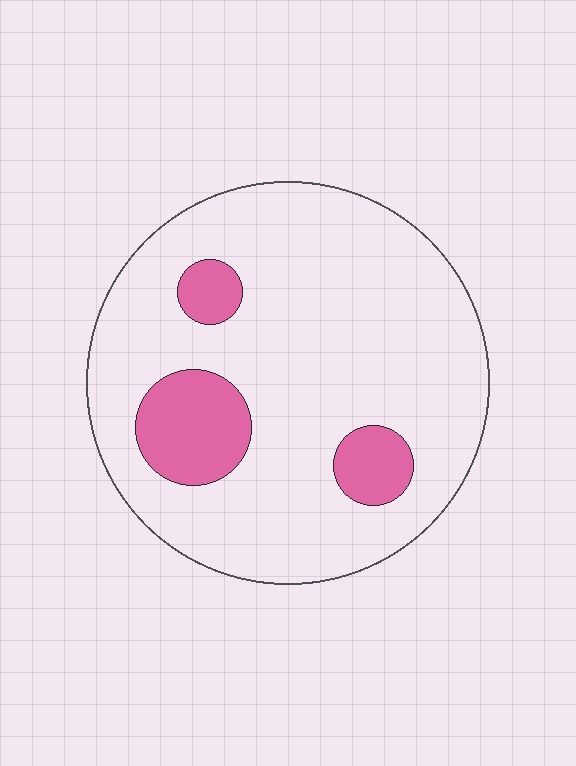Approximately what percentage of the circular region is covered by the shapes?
Approximately 15%.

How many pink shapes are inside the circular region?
3.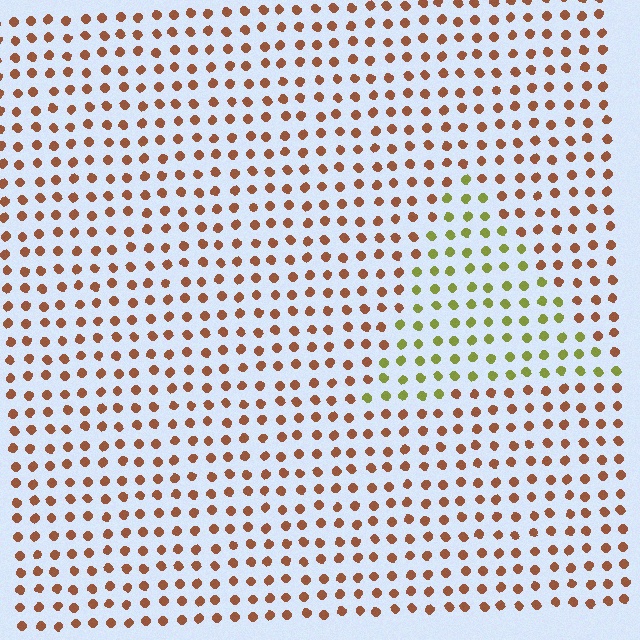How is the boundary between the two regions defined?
The boundary is defined purely by a slight shift in hue (about 58 degrees). Spacing, size, and orientation are identical on both sides.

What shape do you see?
I see a triangle.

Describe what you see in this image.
The image is filled with small brown elements in a uniform arrangement. A triangle-shaped region is visible where the elements are tinted to a slightly different hue, forming a subtle color boundary.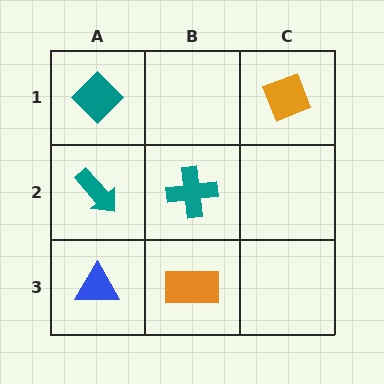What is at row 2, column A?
A teal arrow.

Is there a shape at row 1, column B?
No, that cell is empty.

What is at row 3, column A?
A blue triangle.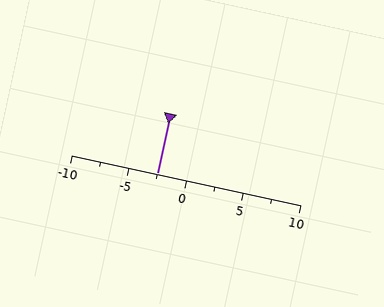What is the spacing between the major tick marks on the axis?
The major ticks are spaced 5 apart.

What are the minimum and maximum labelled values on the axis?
The axis runs from -10 to 10.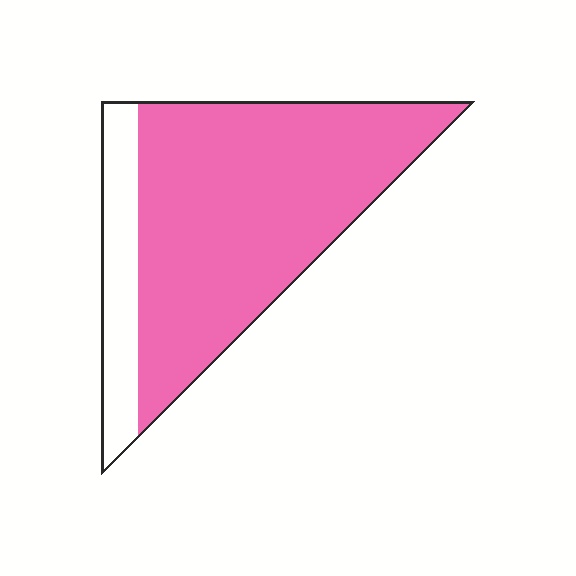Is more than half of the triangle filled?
Yes.